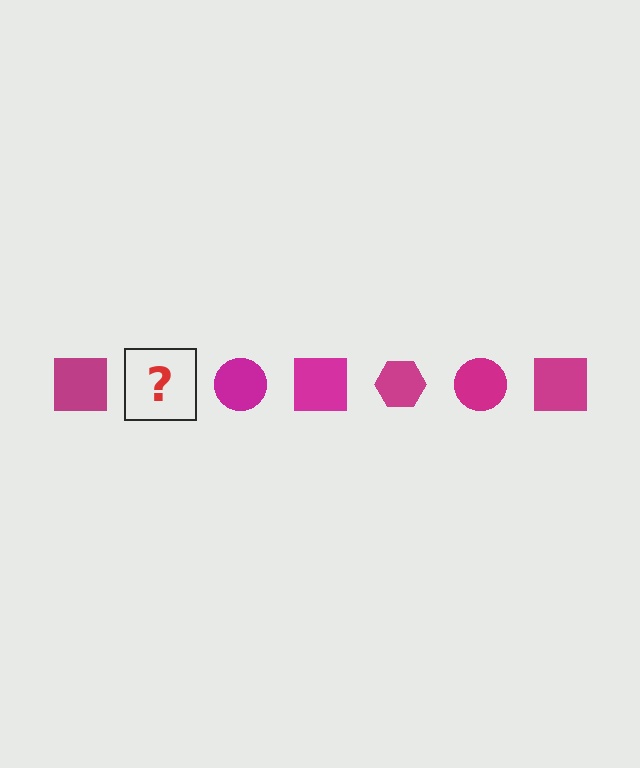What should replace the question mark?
The question mark should be replaced with a magenta hexagon.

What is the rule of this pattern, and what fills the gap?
The rule is that the pattern cycles through square, hexagon, circle shapes in magenta. The gap should be filled with a magenta hexagon.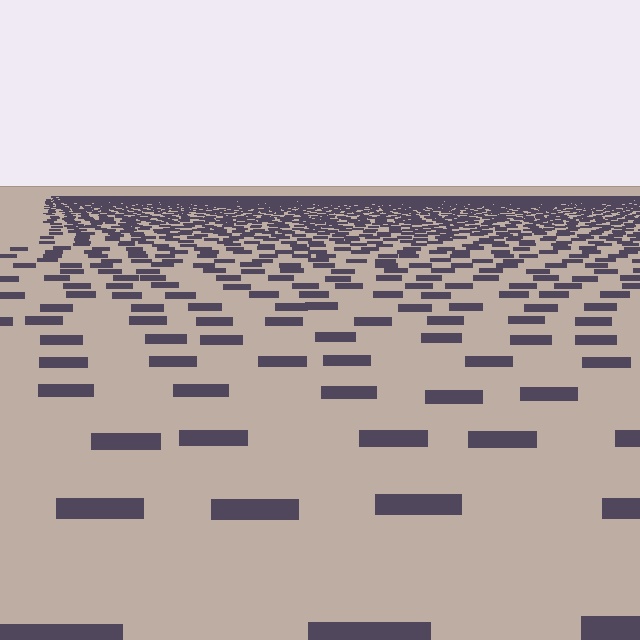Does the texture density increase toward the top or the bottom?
Density increases toward the top.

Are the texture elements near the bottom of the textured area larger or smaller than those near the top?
Larger. Near the bottom, elements are closer to the viewer and appear at a bigger on-screen size.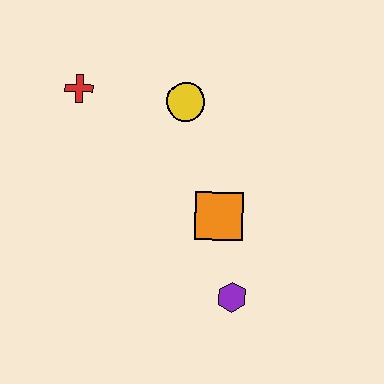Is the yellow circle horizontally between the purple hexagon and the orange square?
No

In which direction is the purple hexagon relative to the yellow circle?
The purple hexagon is below the yellow circle.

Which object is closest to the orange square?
The purple hexagon is closest to the orange square.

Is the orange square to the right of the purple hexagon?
No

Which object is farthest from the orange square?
The red cross is farthest from the orange square.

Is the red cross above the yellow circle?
Yes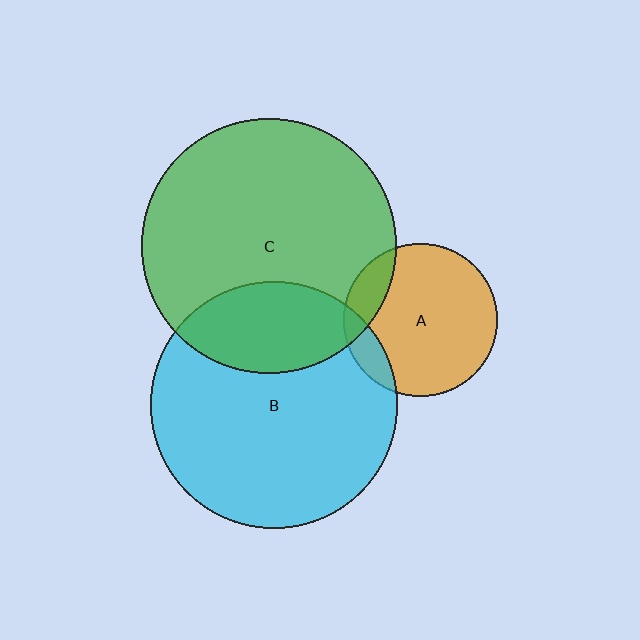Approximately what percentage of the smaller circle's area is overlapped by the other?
Approximately 25%.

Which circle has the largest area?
Circle C (green).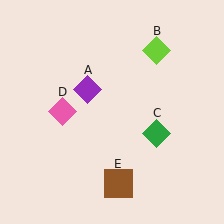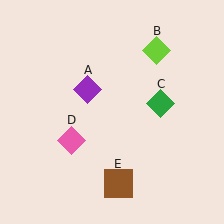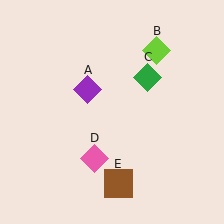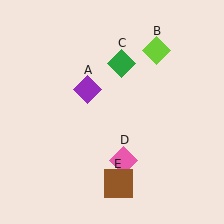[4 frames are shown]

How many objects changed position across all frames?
2 objects changed position: green diamond (object C), pink diamond (object D).